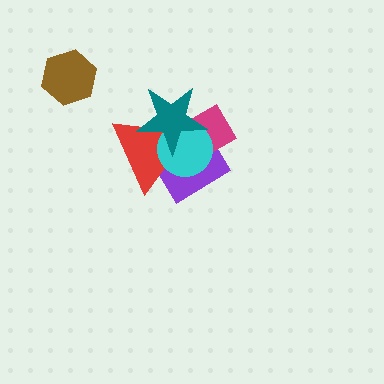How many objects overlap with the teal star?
4 objects overlap with the teal star.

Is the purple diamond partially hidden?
Yes, it is partially covered by another shape.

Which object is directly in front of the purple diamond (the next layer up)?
The magenta rectangle is directly in front of the purple diamond.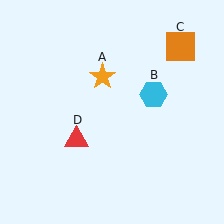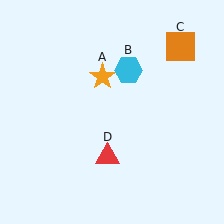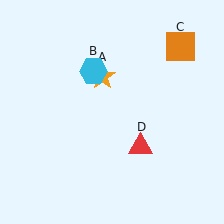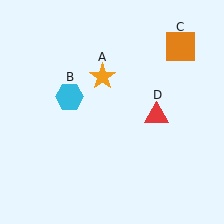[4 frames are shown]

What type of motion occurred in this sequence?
The cyan hexagon (object B), red triangle (object D) rotated counterclockwise around the center of the scene.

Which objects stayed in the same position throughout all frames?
Orange star (object A) and orange square (object C) remained stationary.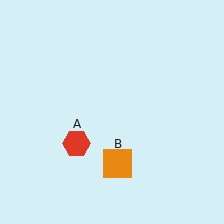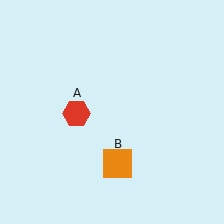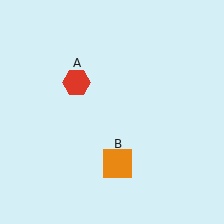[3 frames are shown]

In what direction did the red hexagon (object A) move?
The red hexagon (object A) moved up.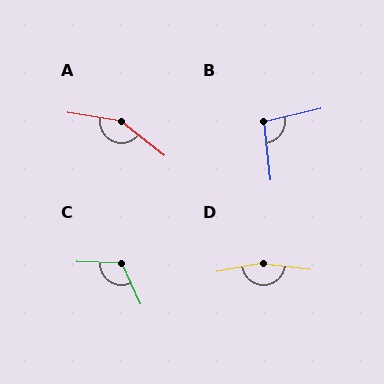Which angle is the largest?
D, at approximately 163 degrees.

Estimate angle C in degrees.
Approximately 117 degrees.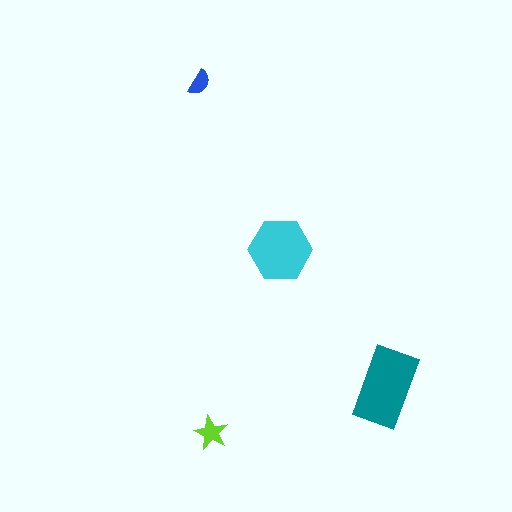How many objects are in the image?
There are 4 objects in the image.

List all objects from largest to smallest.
The teal rectangle, the cyan hexagon, the lime star, the blue semicircle.